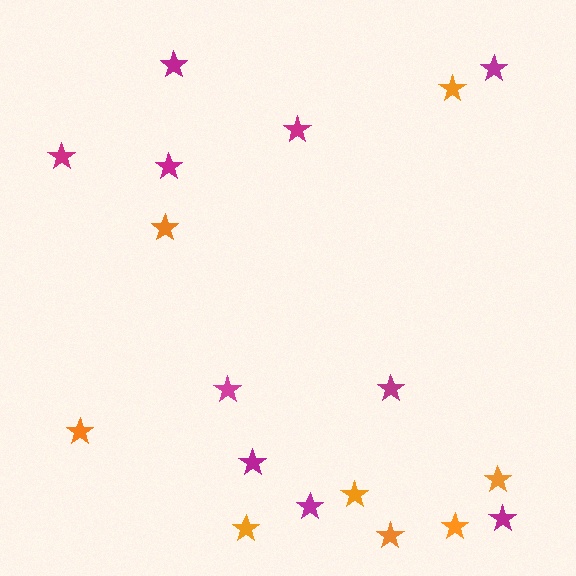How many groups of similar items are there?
There are 2 groups: one group of orange stars (8) and one group of magenta stars (10).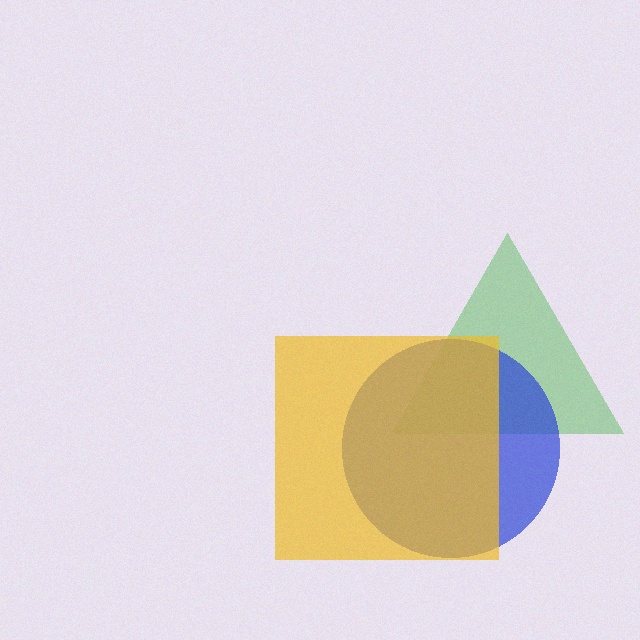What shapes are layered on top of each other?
The layered shapes are: a green triangle, a blue circle, a yellow square.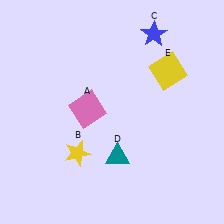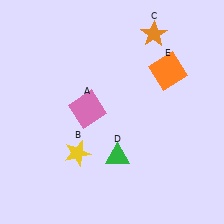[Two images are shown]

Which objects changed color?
C changed from blue to orange. D changed from teal to green. E changed from yellow to orange.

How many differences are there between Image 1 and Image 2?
There are 3 differences between the two images.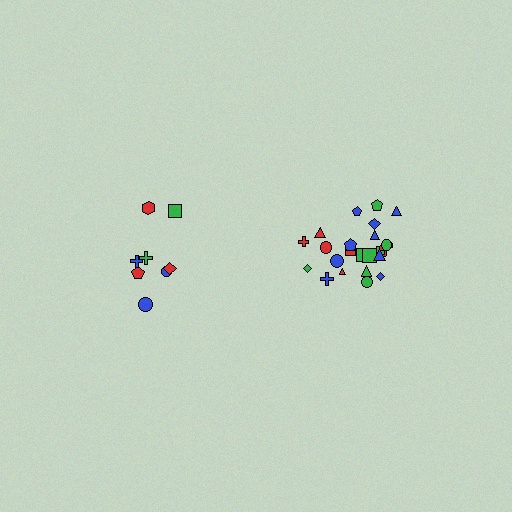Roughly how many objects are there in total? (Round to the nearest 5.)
Roughly 35 objects in total.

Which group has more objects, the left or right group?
The right group.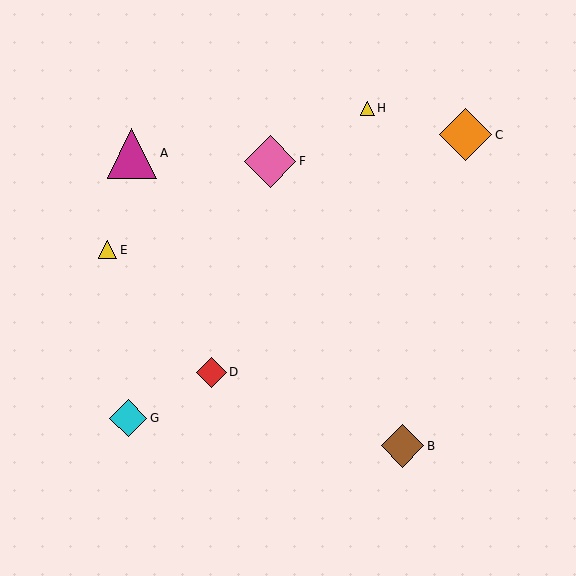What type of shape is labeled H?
Shape H is a yellow triangle.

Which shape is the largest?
The orange diamond (labeled C) is the largest.